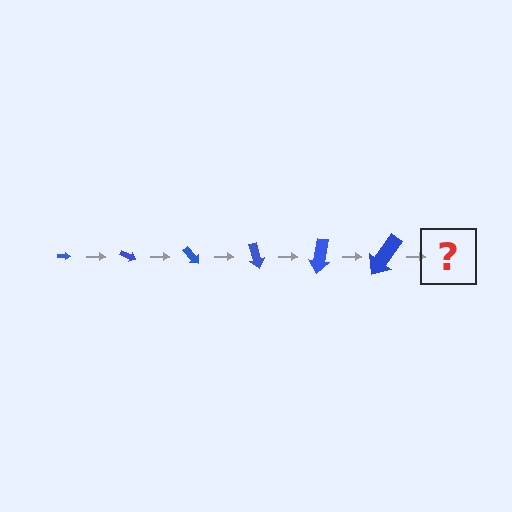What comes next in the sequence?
The next element should be an arrow, larger than the previous one and rotated 150 degrees from the start.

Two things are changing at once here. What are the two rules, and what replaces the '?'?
The two rules are that the arrow grows larger each step and it rotates 25 degrees each step. The '?' should be an arrow, larger than the previous one and rotated 150 degrees from the start.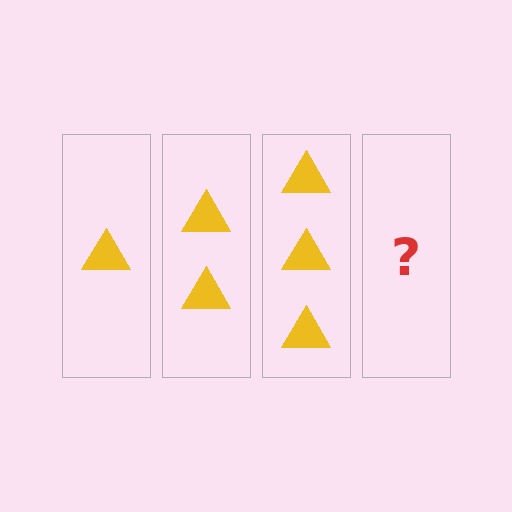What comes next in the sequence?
The next element should be 4 triangles.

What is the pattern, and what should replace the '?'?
The pattern is that each step adds one more triangle. The '?' should be 4 triangles.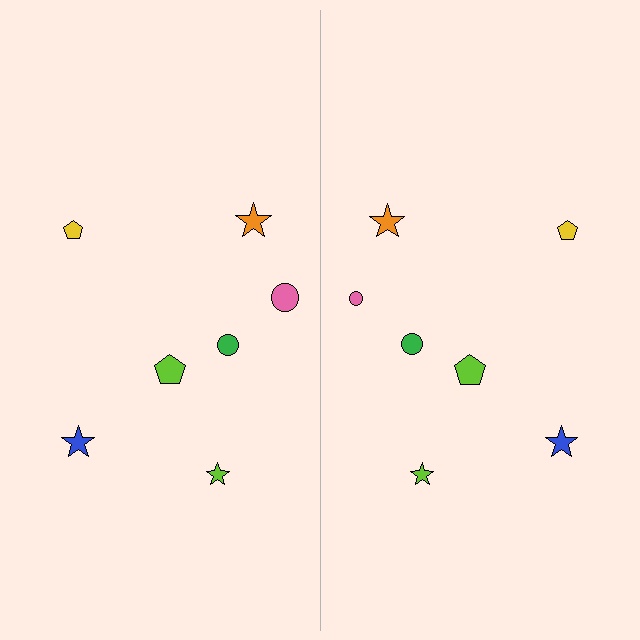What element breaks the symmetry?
The pink circle on the right side has a different size than its mirror counterpart.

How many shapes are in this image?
There are 14 shapes in this image.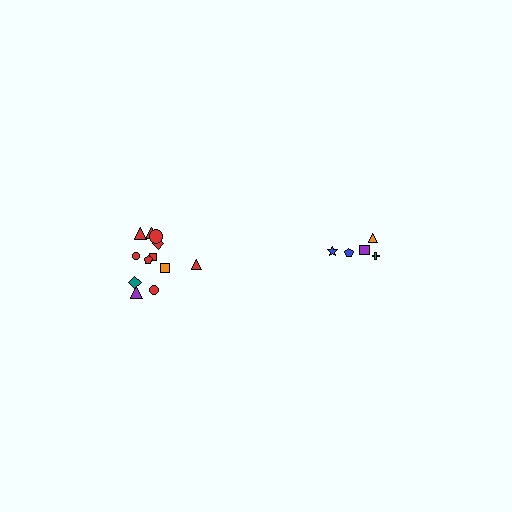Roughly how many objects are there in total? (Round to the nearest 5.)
Roughly 15 objects in total.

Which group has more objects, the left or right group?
The left group.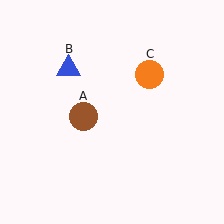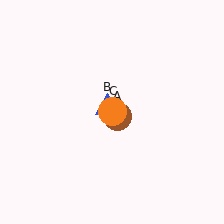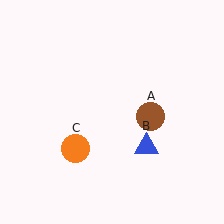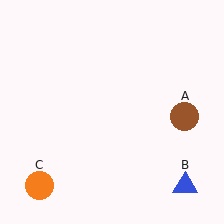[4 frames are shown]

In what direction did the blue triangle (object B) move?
The blue triangle (object B) moved down and to the right.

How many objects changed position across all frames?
3 objects changed position: brown circle (object A), blue triangle (object B), orange circle (object C).